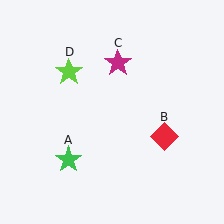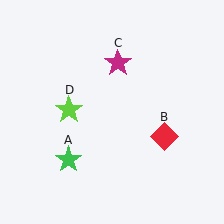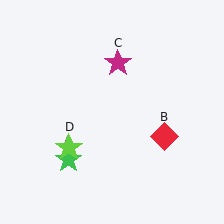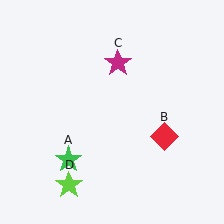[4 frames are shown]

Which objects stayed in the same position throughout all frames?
Green star (object A) and red diamond (object B) and magenta star (object C) remained stationary.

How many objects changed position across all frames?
1 object changed position: lime star (object D).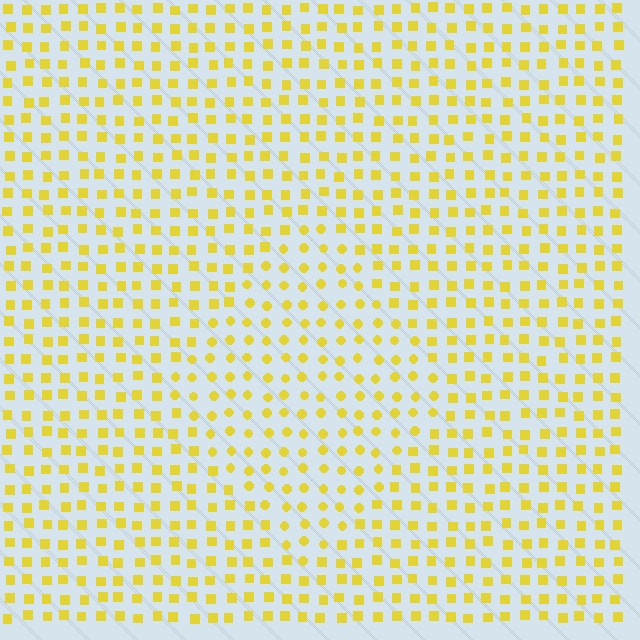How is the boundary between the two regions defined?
The boundary is defined by a change in element shape: circles inside vs. squares outside. All elements share the same color and spacing.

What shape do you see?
I see a diamond.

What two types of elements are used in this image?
The image uses circles inside the diamond region and squares outside it.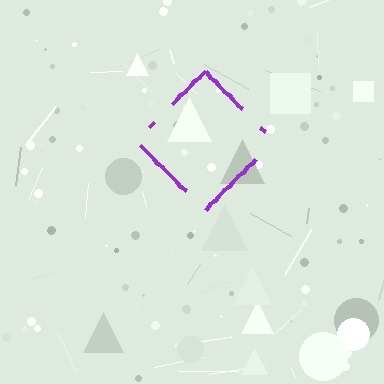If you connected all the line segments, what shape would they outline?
They would outline a diamond.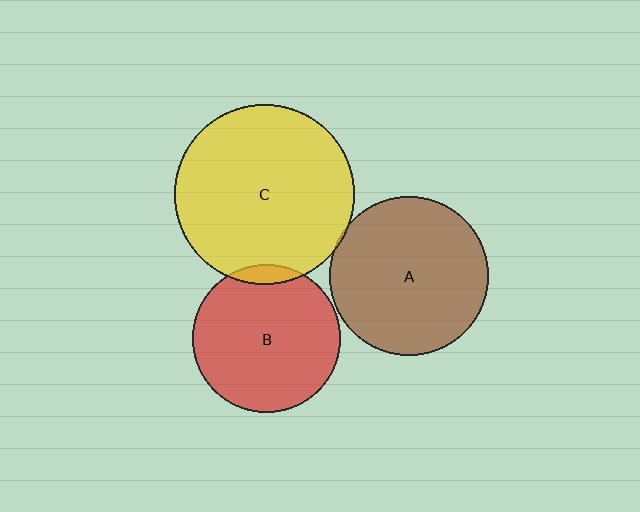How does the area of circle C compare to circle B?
Approximately 1.5 times.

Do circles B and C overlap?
Yes.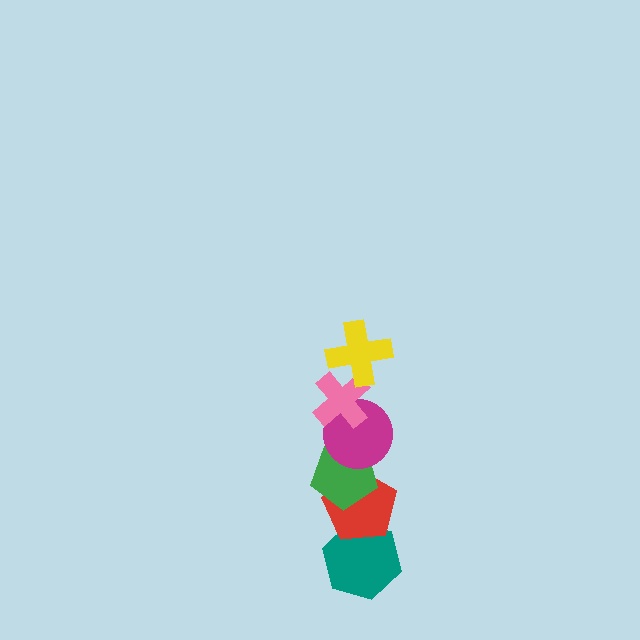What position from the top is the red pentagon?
The red pentagon is 5th from the top.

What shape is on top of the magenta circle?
The pink cross is on top of the magenta circle.